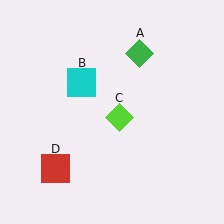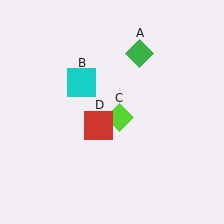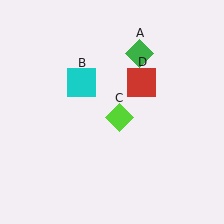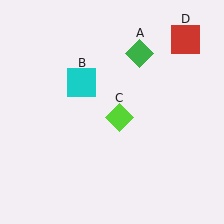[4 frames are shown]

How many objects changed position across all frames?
1 object changed position: red square (object D).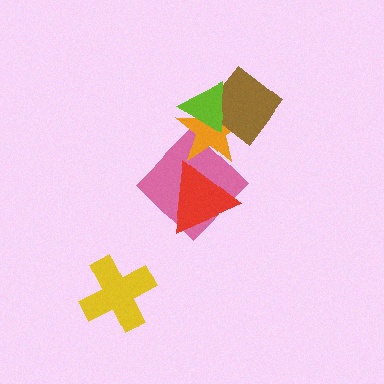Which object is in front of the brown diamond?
The lime triangle is in front of the brown diamond.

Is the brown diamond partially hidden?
Yes, it is partially covered by another shape.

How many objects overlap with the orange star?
4 objects overlap with the orange star.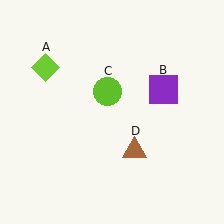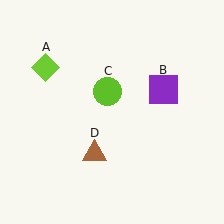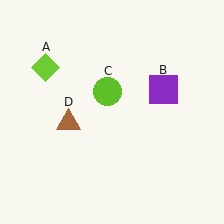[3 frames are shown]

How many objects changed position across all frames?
1 object changed position: brown triangle (object D).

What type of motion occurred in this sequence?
The brown triangle (object D) rotated clockwise around the center of the scene.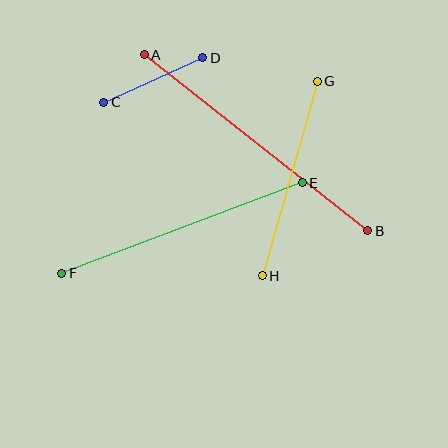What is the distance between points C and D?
The distance is approximately 109 pixels.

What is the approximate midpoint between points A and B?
The midpoint is at approximately (256, 143) pixels.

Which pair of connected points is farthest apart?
Points A and B are farthest apart.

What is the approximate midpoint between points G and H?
The midpoint is at approximately (290, 178) pixels.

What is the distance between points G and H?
The distance is approximately 202 pixels.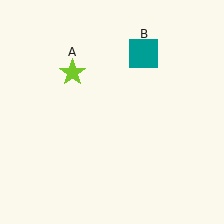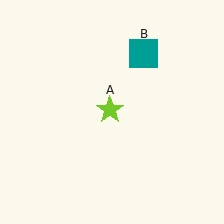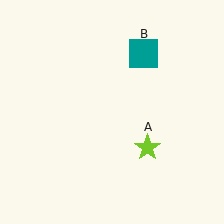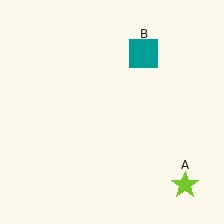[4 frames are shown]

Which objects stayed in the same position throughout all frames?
Teal square (object B) remained stationary.